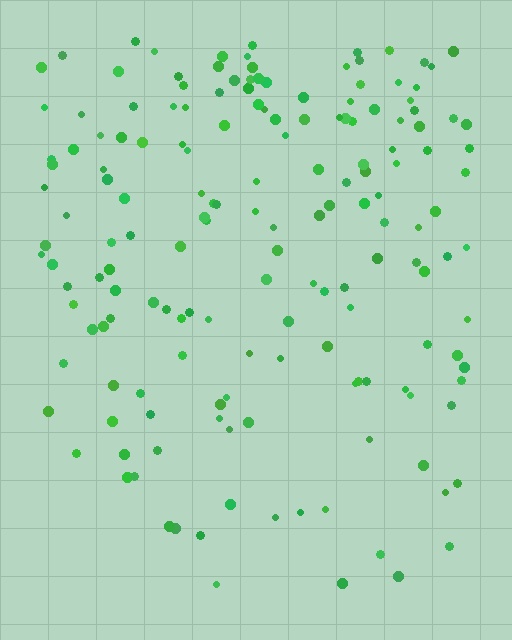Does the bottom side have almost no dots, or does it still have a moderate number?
Still a moderate number, just noticeably fewer than the top.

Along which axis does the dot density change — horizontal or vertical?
Vertical.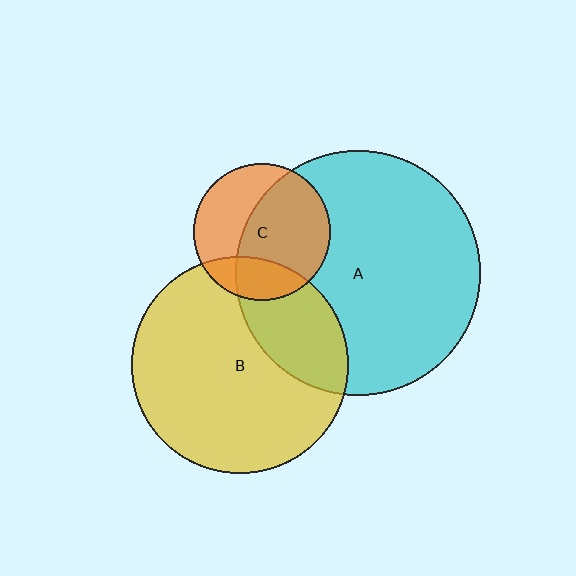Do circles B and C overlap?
Yes.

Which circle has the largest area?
Circle A (cyan).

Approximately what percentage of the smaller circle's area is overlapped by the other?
Approximately 20%.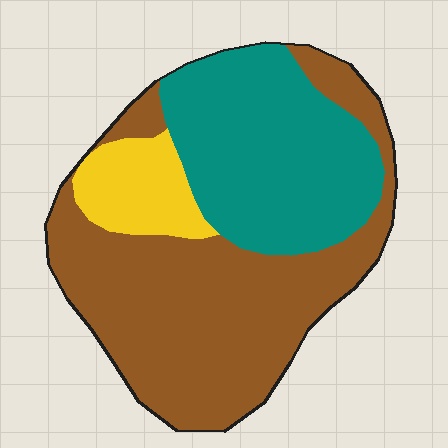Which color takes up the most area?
Brown, at roughly 55%.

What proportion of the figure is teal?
Teal takes up about three eighths (3/8) of the figure.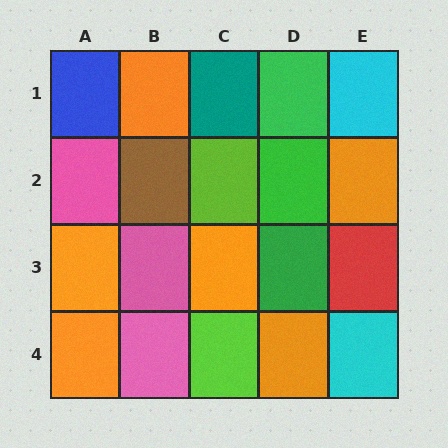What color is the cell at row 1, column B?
Orange.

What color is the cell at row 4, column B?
Pink.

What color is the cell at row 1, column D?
Green.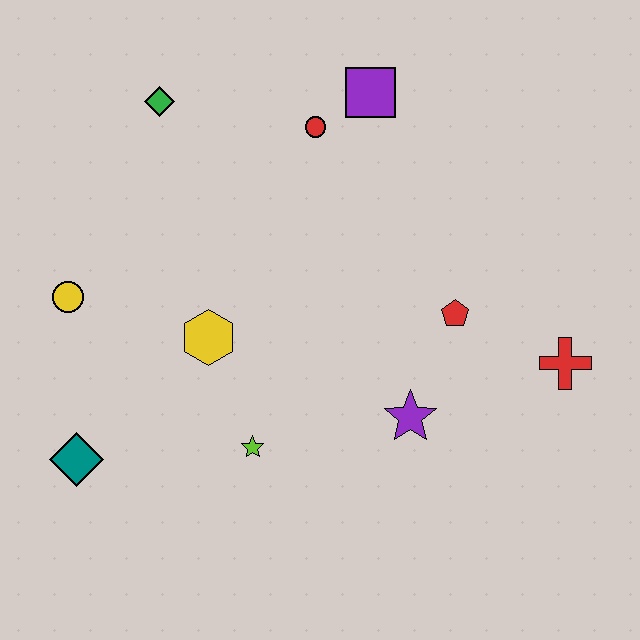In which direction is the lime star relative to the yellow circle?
The lime star is to the right of the yellow circle.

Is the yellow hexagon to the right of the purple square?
No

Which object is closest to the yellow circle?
The yellow hexagon is closest to the yellow circle.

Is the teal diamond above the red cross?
No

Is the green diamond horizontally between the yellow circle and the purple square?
Yes